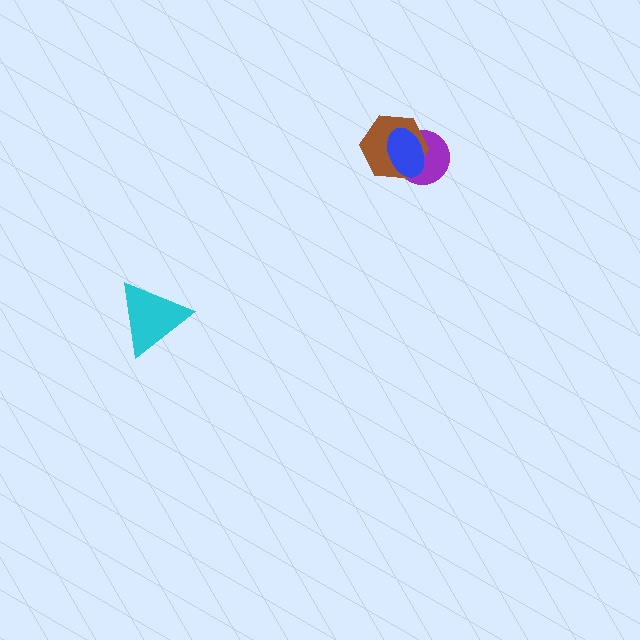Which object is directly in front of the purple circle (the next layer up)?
The brown hexagon is directly in front of the purple circle.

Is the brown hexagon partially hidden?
Yes, it is partially covered by another shape.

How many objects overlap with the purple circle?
2 objects overlap with the purple circle.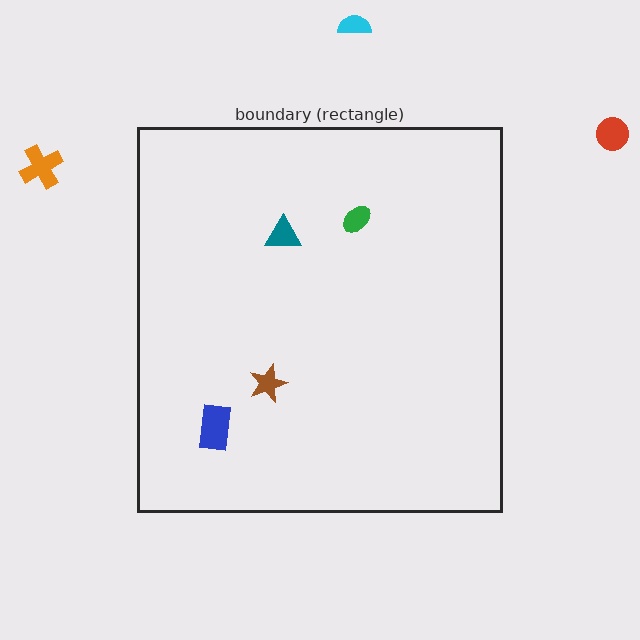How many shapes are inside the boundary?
4 inside, 3 outside.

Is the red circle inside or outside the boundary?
Outside.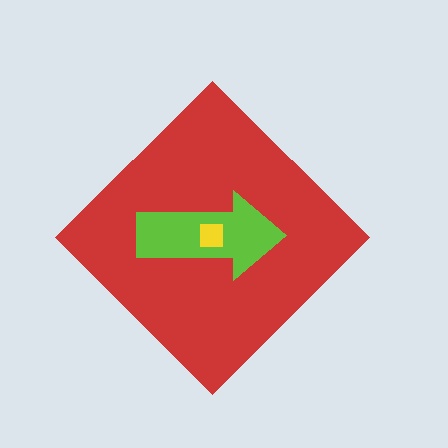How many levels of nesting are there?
3.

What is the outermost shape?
The red diamond.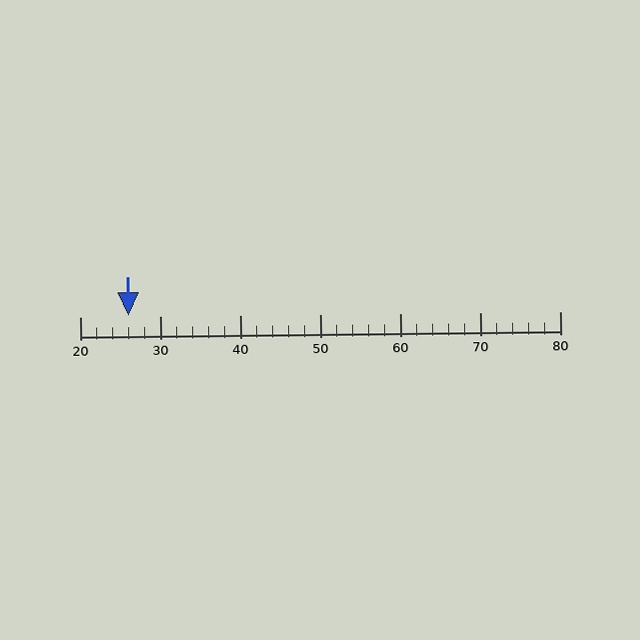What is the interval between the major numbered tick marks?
The major tick marks are spaced 10 units apart.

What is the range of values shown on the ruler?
The ruler shows values from 20 to 80.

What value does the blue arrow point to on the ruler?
The blue arrow points to approximately 26.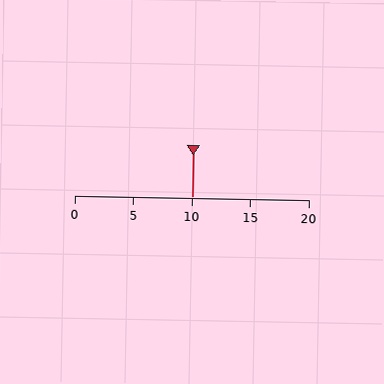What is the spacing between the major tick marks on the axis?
The major ticks are spaced 5 apart.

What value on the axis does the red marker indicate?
The marker indicates approximately 10.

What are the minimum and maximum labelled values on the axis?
The axis runs from 0 to 20.